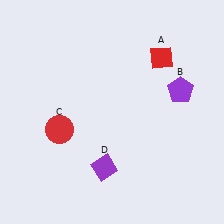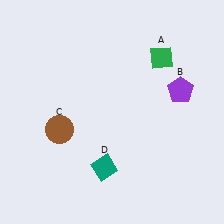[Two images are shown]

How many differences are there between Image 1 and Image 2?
There are 3 differences between the two images.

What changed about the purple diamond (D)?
In Image 1, D is purple. In Image 2, it changed to teal.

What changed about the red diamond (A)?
In Image 1, A is red. In Image 2, it changed to green.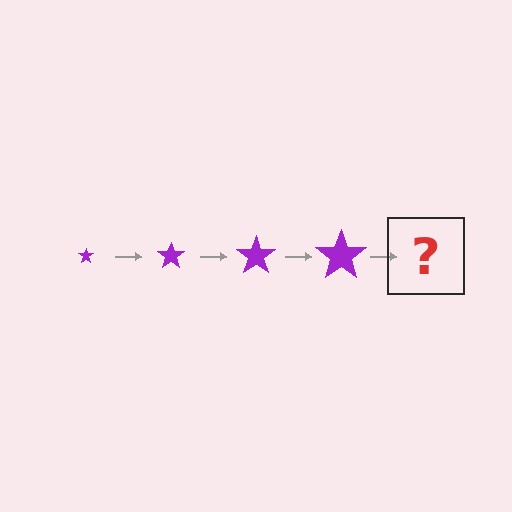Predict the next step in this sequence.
The next step is a purple star, larger than the previous one.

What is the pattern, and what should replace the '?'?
The pattern is that the star gets progressively larger each step. The '?' should be a purple star, larger than the previous one.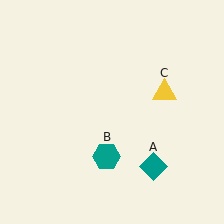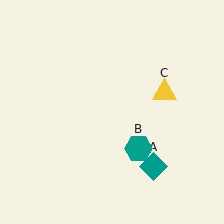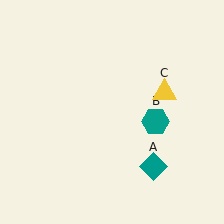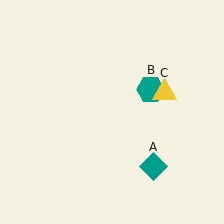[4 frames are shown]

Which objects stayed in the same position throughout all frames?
Teal diamond (object A) and yellow triangle (object C) remained stationary.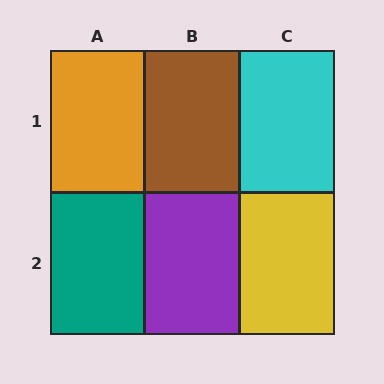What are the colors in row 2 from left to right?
Teal, purple, yellow.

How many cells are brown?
1 cell is brown.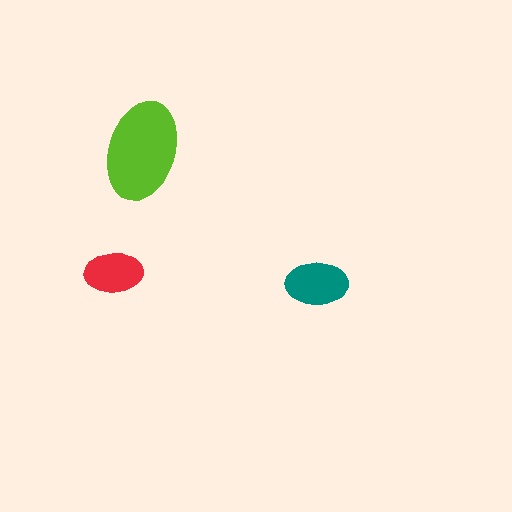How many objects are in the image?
There are 3 objects in the image.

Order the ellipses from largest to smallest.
the lime one, the teal one, the red one.